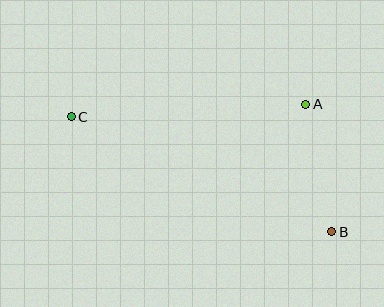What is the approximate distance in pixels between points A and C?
The distance between A and C is approximately 235 pixels.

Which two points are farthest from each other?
Points B and C are farthest from each other.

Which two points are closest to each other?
Points A and B are closest to each other.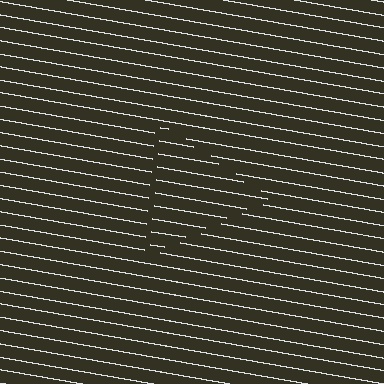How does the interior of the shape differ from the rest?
The interior of the shape contains the same grating, shifted by half a period — the contour is defined by the phase discontinuity where line-ends from the inner and outer gratings abut.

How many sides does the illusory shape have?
3 sides — the line-ends trace a triangle.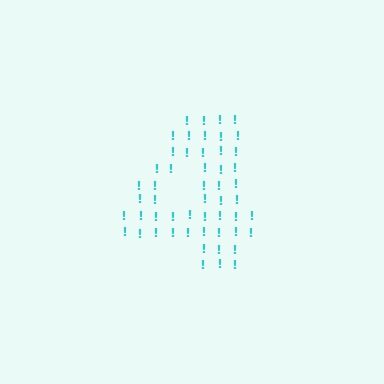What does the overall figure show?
The overall figure shows the digit 4.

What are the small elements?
The small elements are exclamation marks.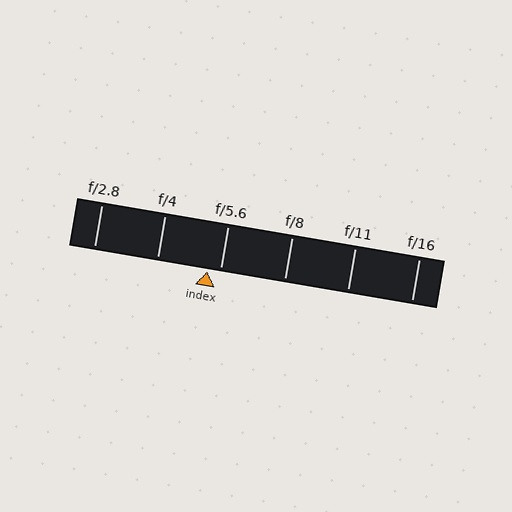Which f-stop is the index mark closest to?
The index mark is closest to f/5.6.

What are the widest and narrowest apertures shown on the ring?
The widest aperture shown is f/2.8 and the narrowest is f/16.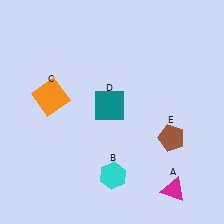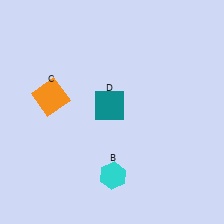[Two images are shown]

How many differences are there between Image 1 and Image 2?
There are 2 differences between the two images.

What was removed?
The brown pentagon (E), the magenta triangle (A) were removed in Image 2.